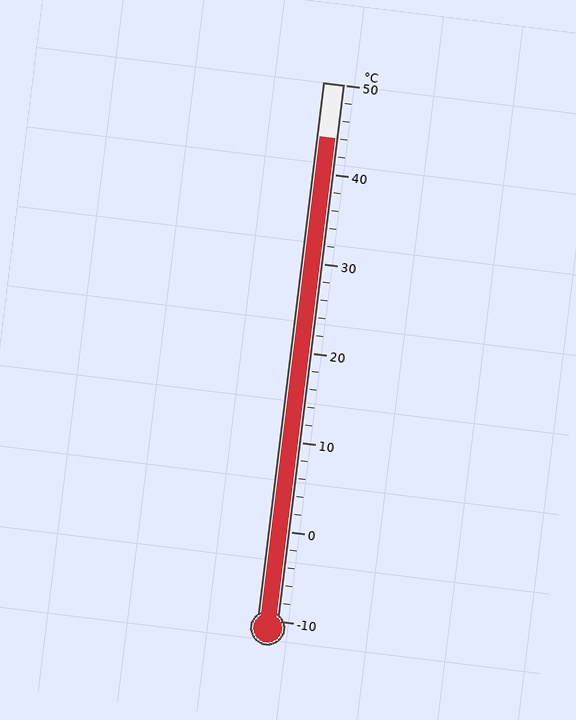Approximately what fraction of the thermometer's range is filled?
The thermometer is filled to approximately 90% of its range.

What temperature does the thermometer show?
The thermometer shows approximately 44°C.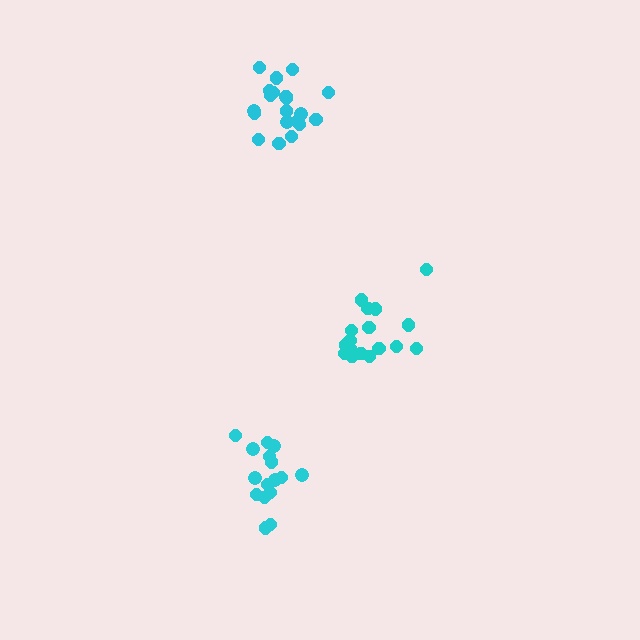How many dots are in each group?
Group 1: 16 dots, Group 2: 17 dots, Group 3: 20 dots (53 total).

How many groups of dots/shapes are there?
There are 3 groups.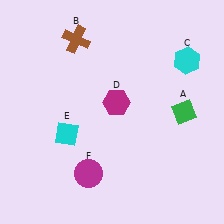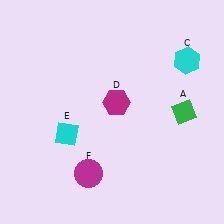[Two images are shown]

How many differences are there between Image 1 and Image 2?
There is 1 difference between the two images.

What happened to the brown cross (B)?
The brown cross (B) was removed in Image 2. It was in the top-left area of Image 1.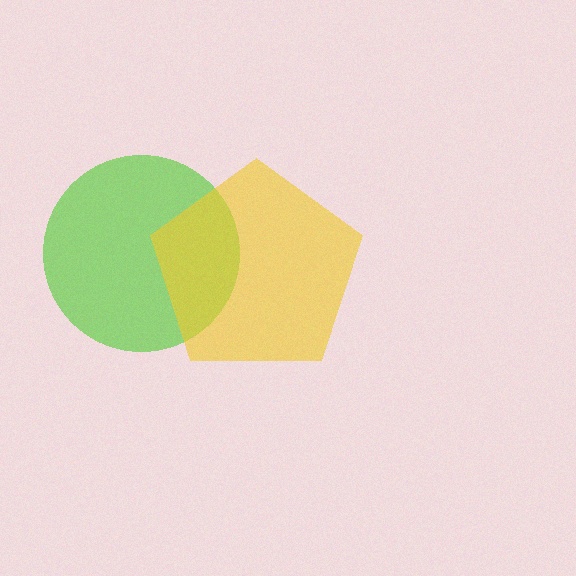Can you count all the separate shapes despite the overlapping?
Yes, there are 2 separate shapes.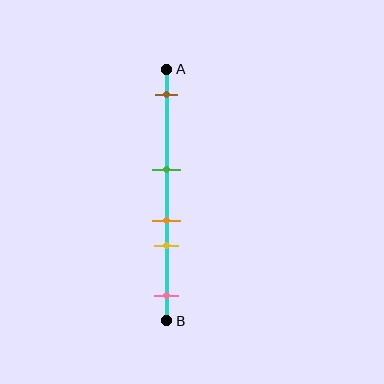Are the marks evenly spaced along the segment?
No, the marks are not evenly spaced.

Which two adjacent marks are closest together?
The orange and yellow marks are the closest adjacent pair.